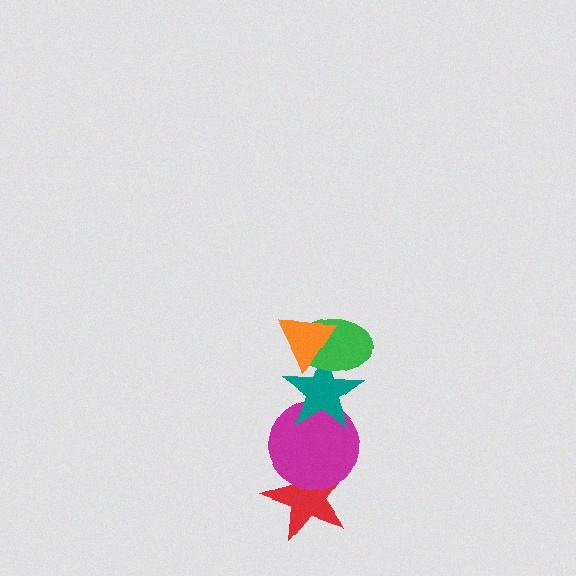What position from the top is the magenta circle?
The magenta circle is 4th from the top.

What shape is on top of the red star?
The magenta circle is on top of the red star.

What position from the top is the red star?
The red star is 5th from the top.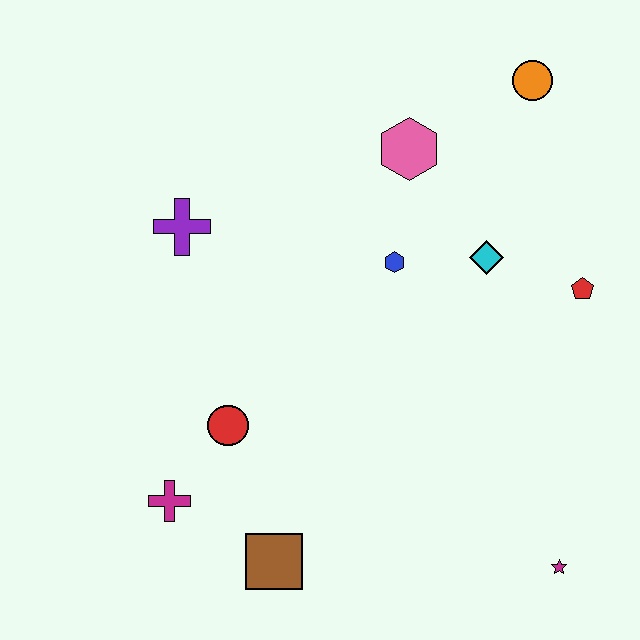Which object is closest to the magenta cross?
The red circle is closest to the magenta cross.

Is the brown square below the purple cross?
Yes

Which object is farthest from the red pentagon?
The magenta cross is farthest from the red pentagon.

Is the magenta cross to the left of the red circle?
Yes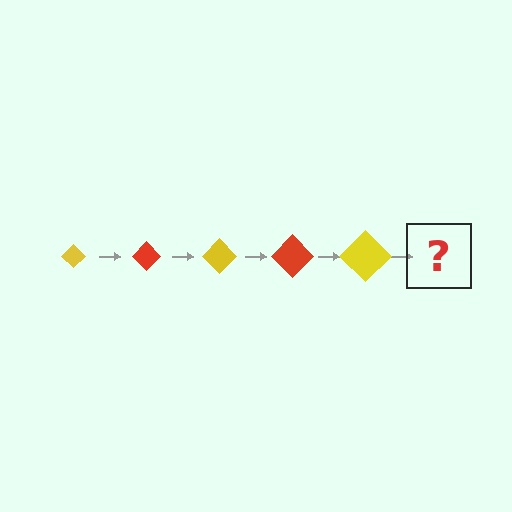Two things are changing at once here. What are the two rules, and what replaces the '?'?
The two rules are that the diamond grows larger each step and the color cycles through yellow and red. The '?' should be a red diamond, larger than the previous one.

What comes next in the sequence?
The next element should be a red diamond, larger than the previous one.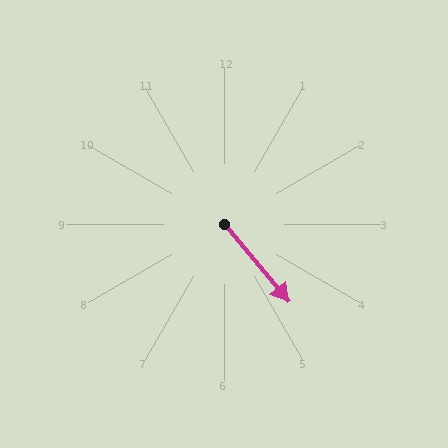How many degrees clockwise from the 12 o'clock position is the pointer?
Approximately 140 degrees.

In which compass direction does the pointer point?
Southeast.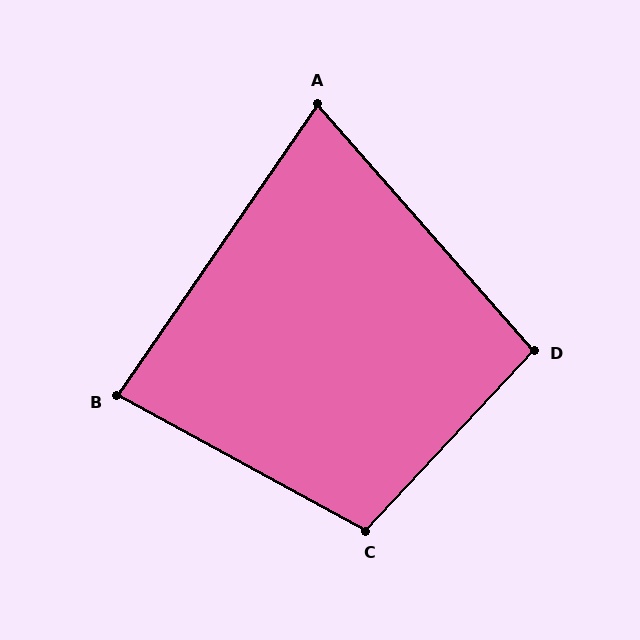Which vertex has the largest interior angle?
C, at approximately 104 degrees.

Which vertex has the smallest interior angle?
A, at approximately 76 degrees.